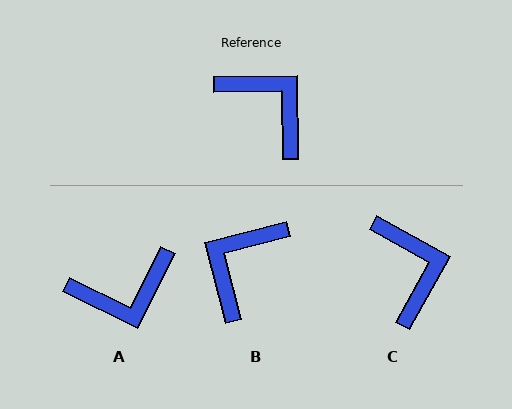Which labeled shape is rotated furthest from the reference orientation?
A, about 117 degrees away.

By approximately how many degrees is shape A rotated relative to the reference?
Approximately 117 degrees clockwise.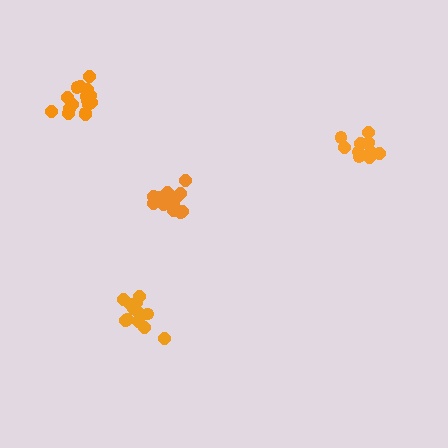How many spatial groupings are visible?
There are 4 spatial groupings.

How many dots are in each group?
Group 1: 12 dots, Group 2: 16 dots, Group 3: 11 dots, Group 4: 16 dots (55 total).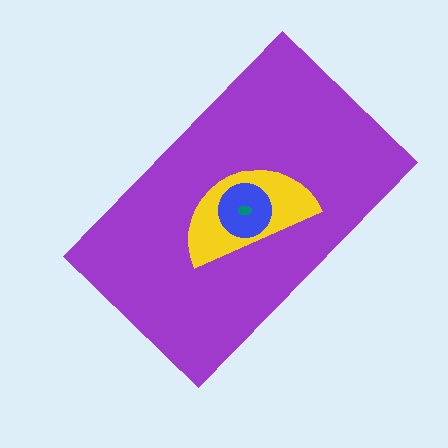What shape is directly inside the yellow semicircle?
The blue circle.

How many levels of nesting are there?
4.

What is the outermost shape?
The purple rectangle.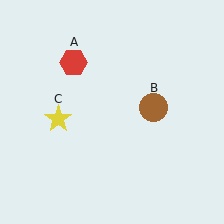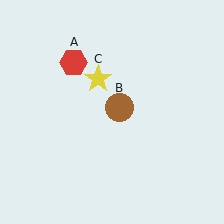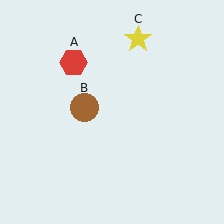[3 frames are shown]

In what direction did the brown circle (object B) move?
The brown circle (object B) moved left.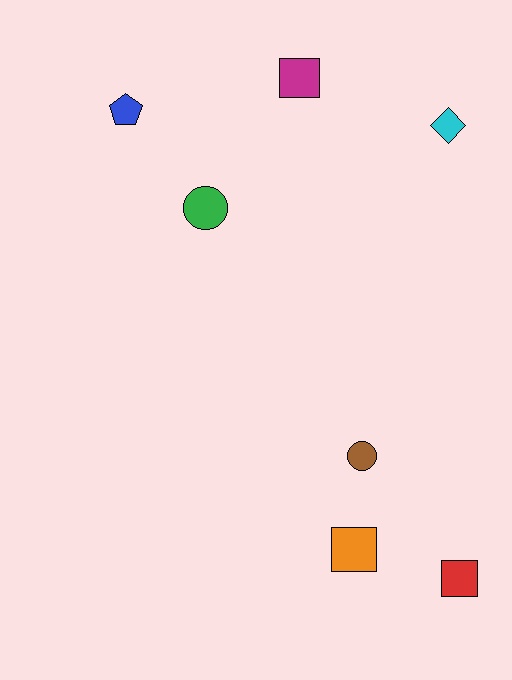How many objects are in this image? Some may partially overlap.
There are 7 objects.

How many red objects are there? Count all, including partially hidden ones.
There is 1 red object.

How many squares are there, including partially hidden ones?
There are 3 squares.